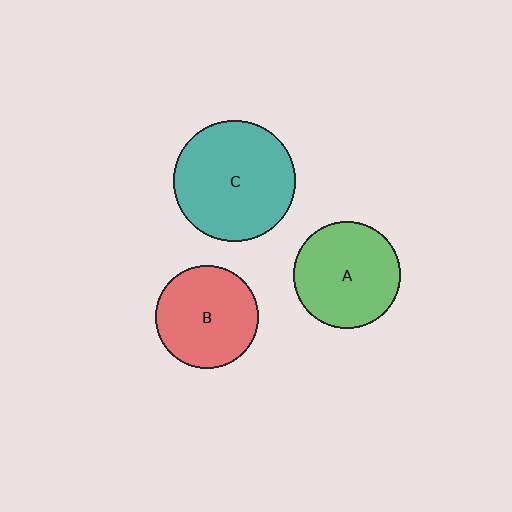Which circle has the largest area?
Circle C (teal).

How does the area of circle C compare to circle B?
Approximately 1.4 times.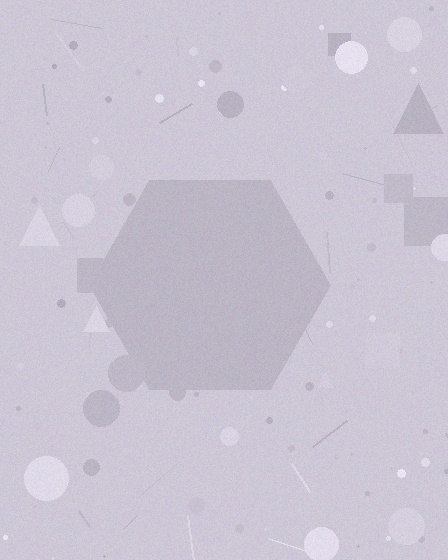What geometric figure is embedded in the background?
A hexagon is embedded in the background.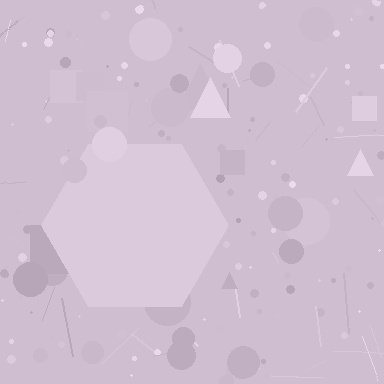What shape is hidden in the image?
A hexagon is hidden in the image.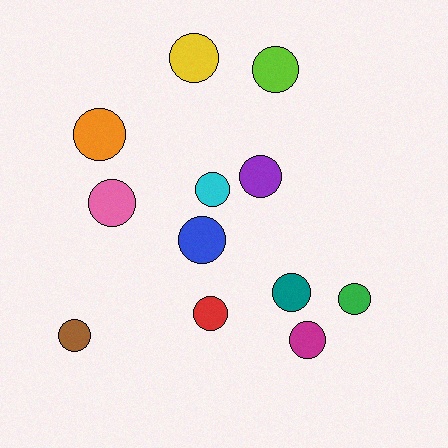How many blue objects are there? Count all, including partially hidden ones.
There is 1 blue object.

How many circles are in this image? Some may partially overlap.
There are 12 circles.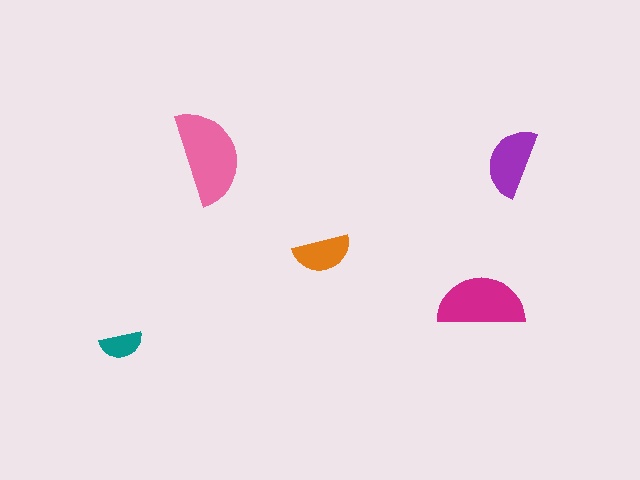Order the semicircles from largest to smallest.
the pink one, the magenta one, the purple one, the orange one, the teal one.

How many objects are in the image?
There are 5 objects in the image.